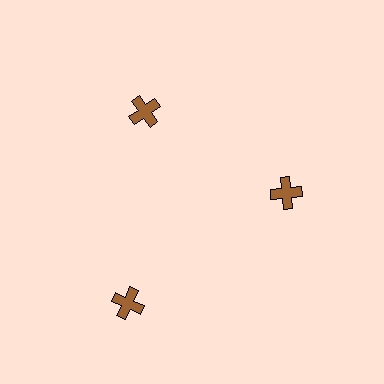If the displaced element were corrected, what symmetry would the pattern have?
It would have 3-fold rotational symmetry — the pattern would map onto itself every 120 degrees.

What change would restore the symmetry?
The symmetry would be restored by moving it inward, back onto the ring so that all 3 crosses sit at equal angles and equal distance from the center.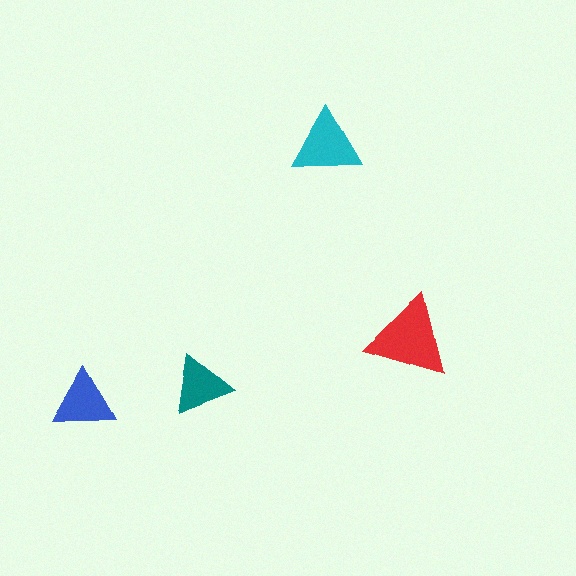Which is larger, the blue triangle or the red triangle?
The red one.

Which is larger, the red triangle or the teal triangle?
The red one.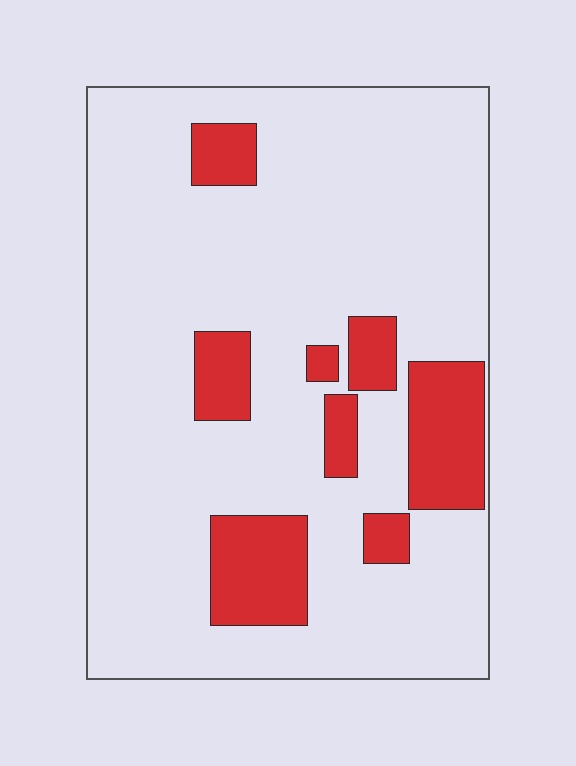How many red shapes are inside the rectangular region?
8.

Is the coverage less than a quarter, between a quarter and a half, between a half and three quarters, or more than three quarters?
Less than a quarter.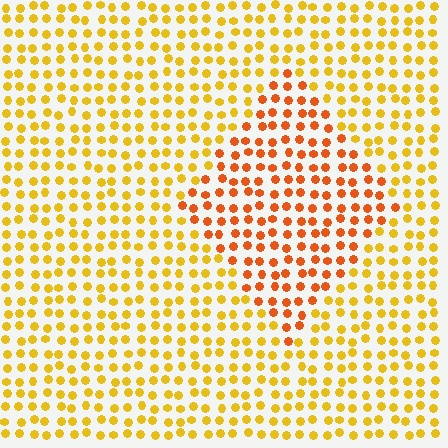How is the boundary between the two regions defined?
The boundary is defined purely by a slight shift in hue (about 31 degrees). Spacing, size, and orientation are identical on both sides.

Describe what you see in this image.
The image is filled with small yellow elements in a uniform arrangement. A diamond-shaped region is visible where the elements are tinted to a slightly different hue, forming a subtle color boundary.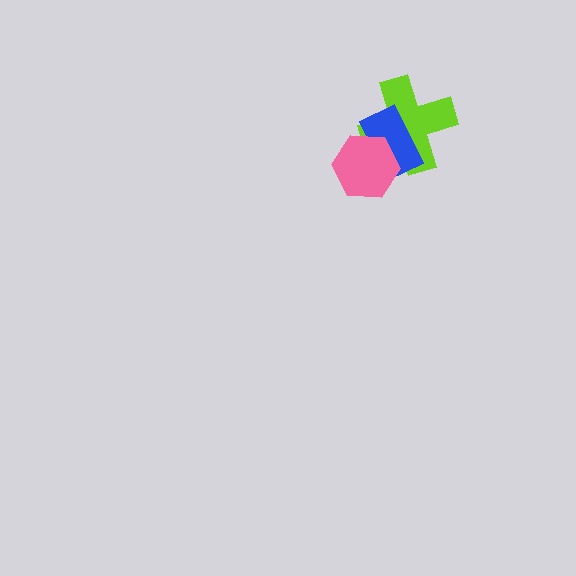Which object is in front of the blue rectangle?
The pink hexagon is in front of the blue rectangle.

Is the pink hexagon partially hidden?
No, no other shape covers it.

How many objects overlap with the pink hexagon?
2 objects overlap with the pink hexagon.